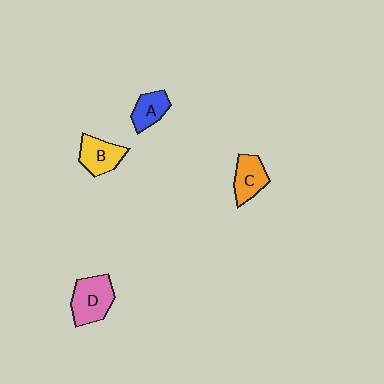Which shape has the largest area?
Shape D (pink).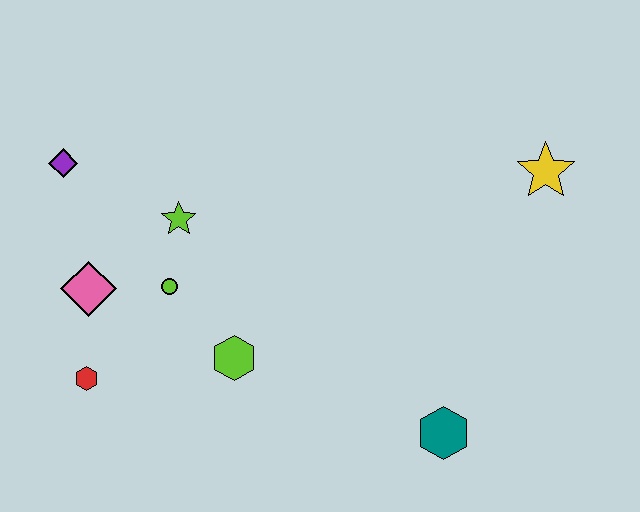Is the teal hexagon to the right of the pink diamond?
Yes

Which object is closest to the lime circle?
The lime star is closest to the lime circle.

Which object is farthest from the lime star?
The yellow star is farthest from the lime star.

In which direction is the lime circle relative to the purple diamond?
The lime circle is below the purple diamond.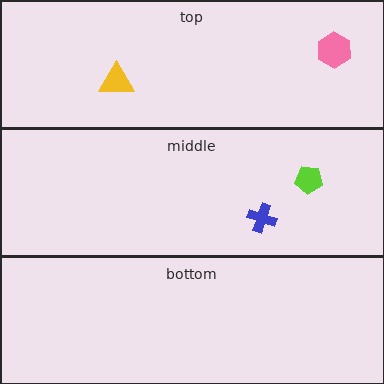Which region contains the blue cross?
The middle region.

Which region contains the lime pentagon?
The middle region.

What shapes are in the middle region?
The lime pentagon, the blue cross.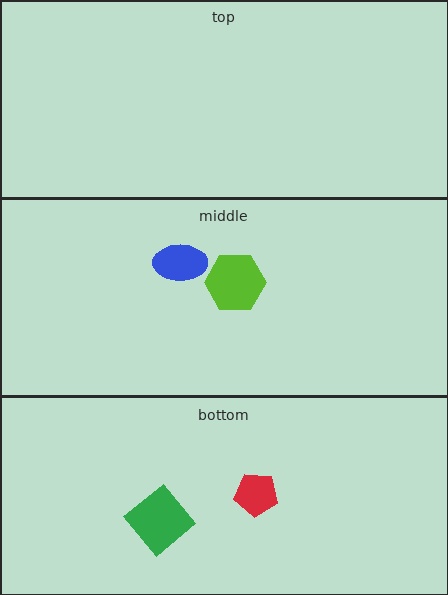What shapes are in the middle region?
The blue ellipse, the lime hexagon.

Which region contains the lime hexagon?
The middle region.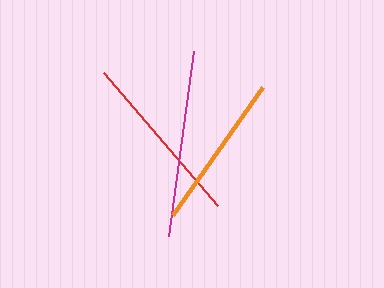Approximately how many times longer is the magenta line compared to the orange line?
The magenta line is approximately 1.2 times the length of the orange line.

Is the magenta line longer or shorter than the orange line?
The magenta line is longer than the orange line.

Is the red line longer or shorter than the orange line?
The red line is longer than the orange line.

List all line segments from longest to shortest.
From longest to shortest: magenta, red, orange.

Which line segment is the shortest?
The orange line is the shortest at approximately 157 pixels.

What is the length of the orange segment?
The orange segment is approximately 157 pixels long.